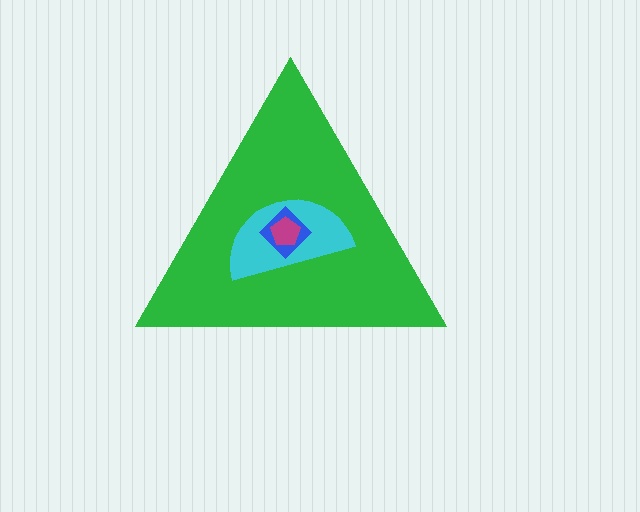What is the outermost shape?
The green triangle.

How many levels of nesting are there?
4.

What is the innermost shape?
The magenta pentagon.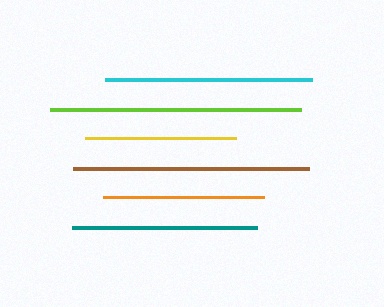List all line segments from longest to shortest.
From longest to shortest: lime, brown, cyan, teal, orange, yellow.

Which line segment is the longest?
The lime line is the longest at approximately 250 pixels.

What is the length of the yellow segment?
The yellow segment is approximately 151 pixels long.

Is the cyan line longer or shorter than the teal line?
The cyan line is longer than the teal line.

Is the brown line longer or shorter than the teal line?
The brown line is longer than the teal line.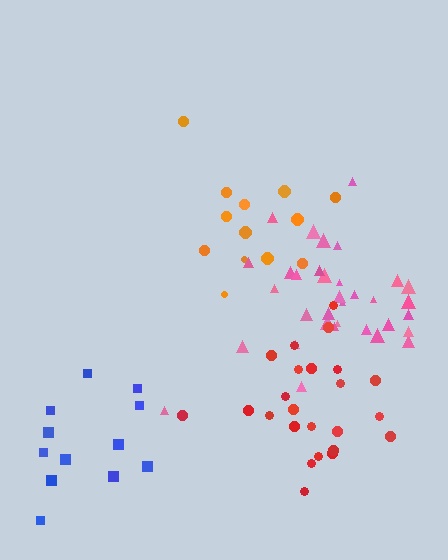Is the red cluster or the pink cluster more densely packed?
Pink.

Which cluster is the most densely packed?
Pink.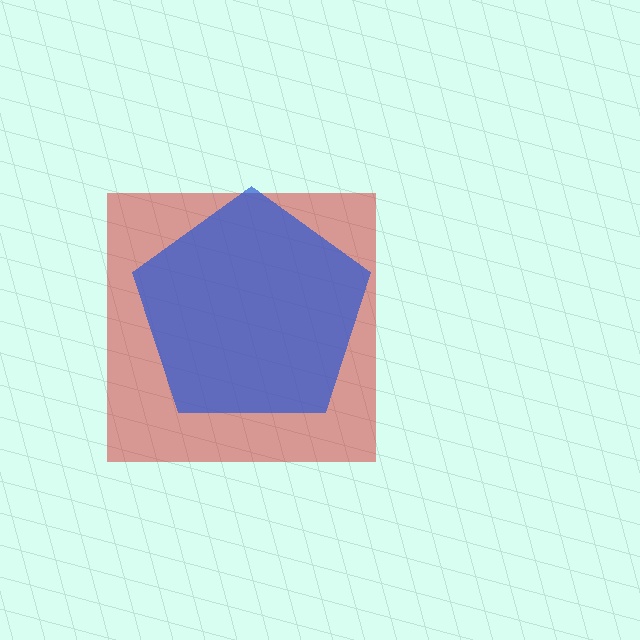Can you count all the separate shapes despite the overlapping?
Yes, there are 2 separate shapes.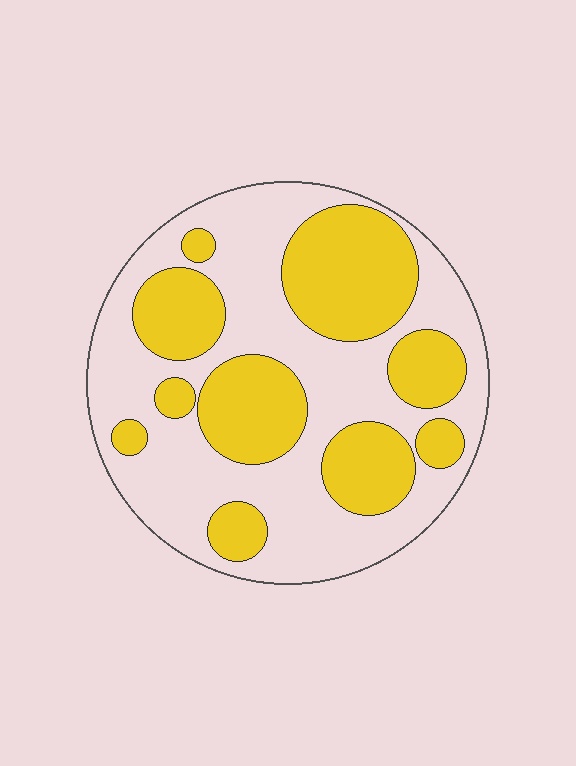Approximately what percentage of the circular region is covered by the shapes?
Approximately 40%.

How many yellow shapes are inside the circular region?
10.